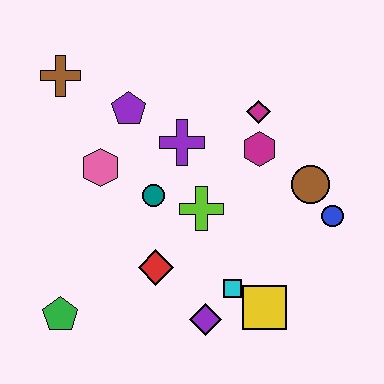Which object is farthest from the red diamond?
The brown cross is farthest from the red diamond.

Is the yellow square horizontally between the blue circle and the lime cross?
Yes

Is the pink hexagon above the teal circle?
Yes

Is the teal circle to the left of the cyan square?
Yes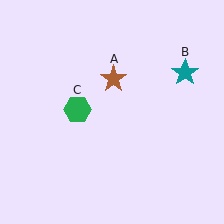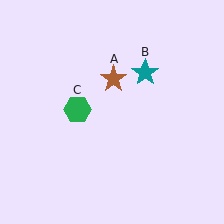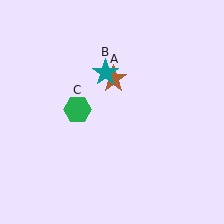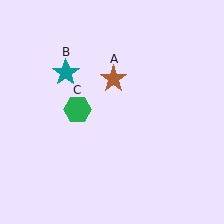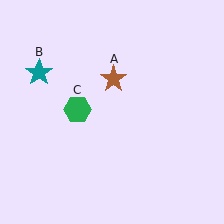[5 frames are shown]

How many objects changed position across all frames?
1 object changed position: teal star (object B).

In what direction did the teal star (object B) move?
The teal star (object B) moved left.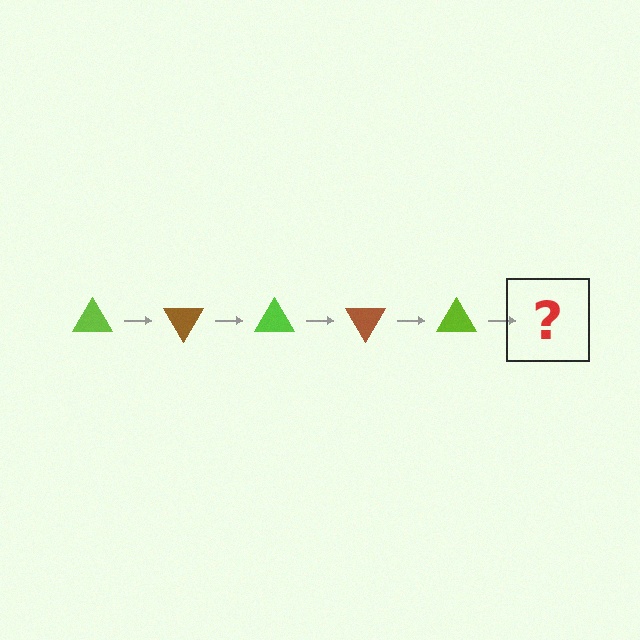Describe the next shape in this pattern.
It should be a brown triangle, rotated 300 degrees from the start.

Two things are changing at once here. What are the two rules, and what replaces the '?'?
The two rules are that it rotates 60 degrees each step and the color cycles through lime and brown. The '?' should be a brown triangle, rotated 300 degrees from the start.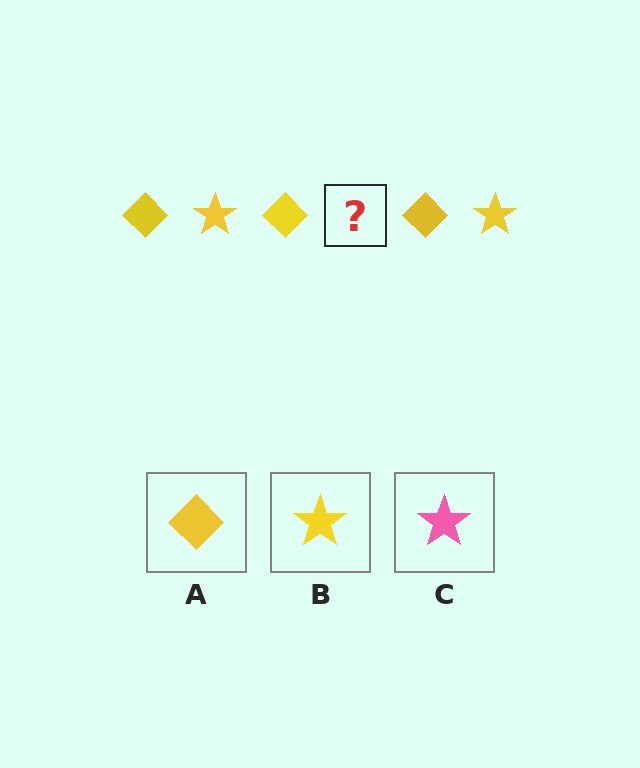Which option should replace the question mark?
Option B.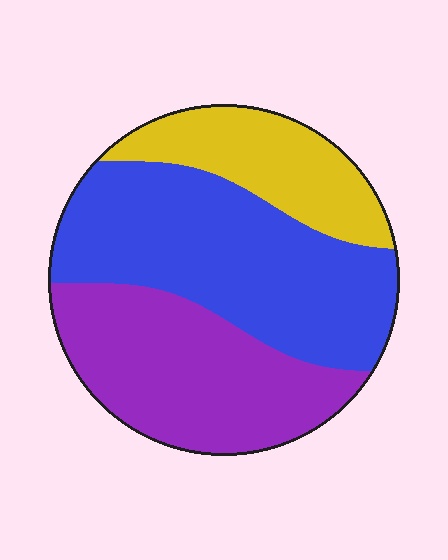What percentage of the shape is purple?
Purple takes up about one third (1/3) of the shape.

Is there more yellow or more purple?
Purple.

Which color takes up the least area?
Yellow, at roughly 20%.